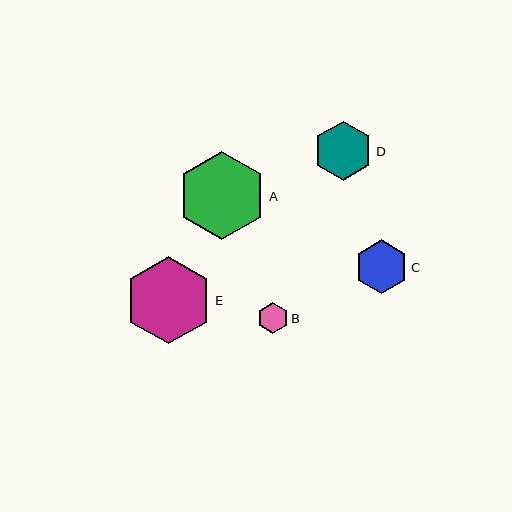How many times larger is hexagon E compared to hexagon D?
Hexagon E is approximately 1.5 times the size of hexagon D.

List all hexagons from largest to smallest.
From largest to smallest: A, E, D, C, B.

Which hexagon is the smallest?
Hexagon B is the smallest with a size of approximately 31 pixels.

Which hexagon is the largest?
Hexagon A is the largest with a size of approximately 88 pixels.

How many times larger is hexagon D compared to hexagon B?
Hexagon D is approximately 1.9 times the size of hexagon B.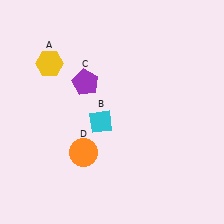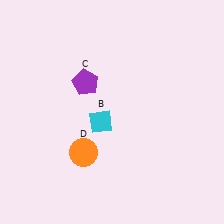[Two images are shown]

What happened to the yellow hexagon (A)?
The yellow hexagon (A) was removed in Image 2. It was in the top-left area of Image 1.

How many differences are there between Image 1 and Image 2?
There is 1 difference between the two images.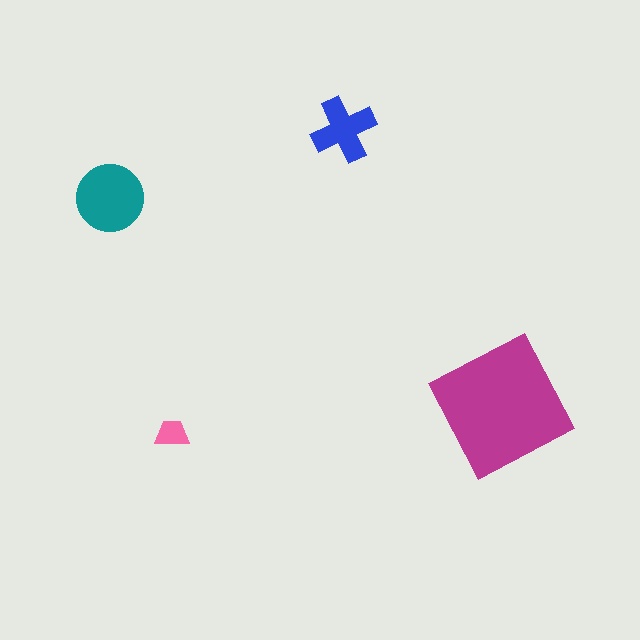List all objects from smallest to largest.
The pink trapezoid, the blue cross, the teal circle, the magenta square.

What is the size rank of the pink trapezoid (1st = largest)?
4th.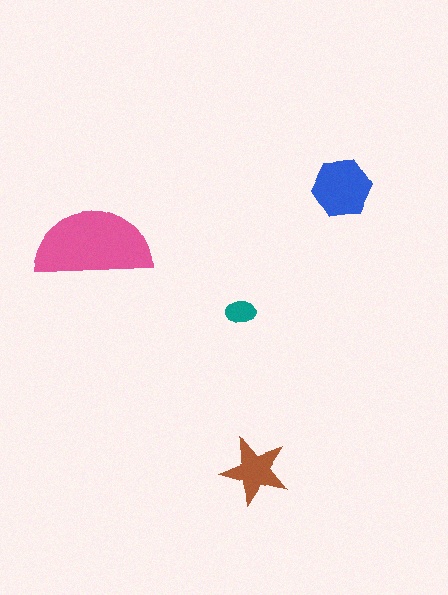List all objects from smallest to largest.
The teal ellipse, the brown star, the blue hexagon, the pink semicircle.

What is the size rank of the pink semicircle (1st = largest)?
1st.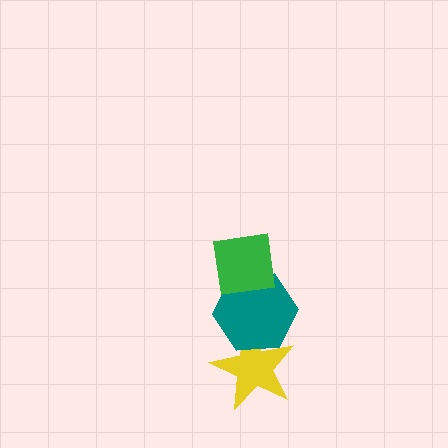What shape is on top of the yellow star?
The teal hexagon is on top of the yellow star.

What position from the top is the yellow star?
The yellow star is 3rd from the top.